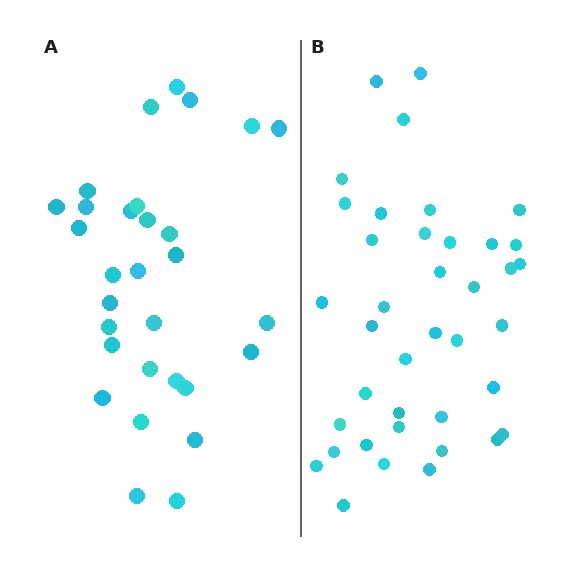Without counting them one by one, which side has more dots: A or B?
Region B (the right region) has more dots.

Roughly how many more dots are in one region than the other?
Region B has roughly 8 or so more dots than region A.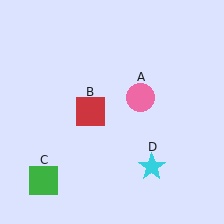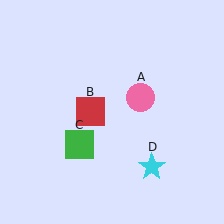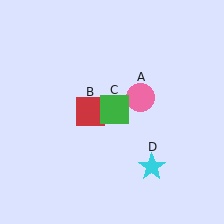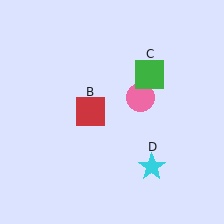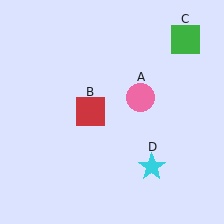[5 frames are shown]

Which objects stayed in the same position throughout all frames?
Pink circle (object A) and red square (object B) and cyan star (object D) remained stationary.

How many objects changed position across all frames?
1 object changed position: green square (object C).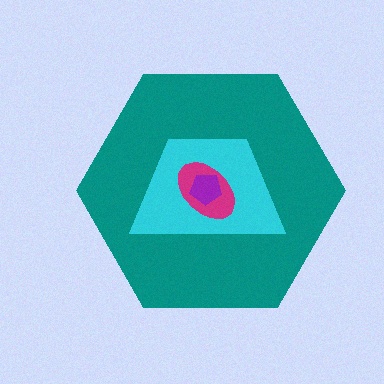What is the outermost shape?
The teal hexagon.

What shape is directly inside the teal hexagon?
The cyan trapezoid.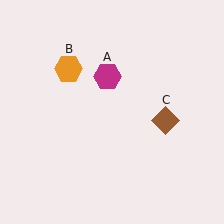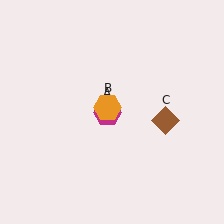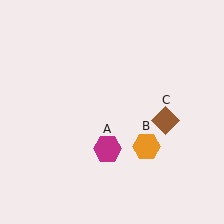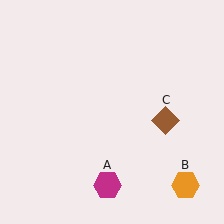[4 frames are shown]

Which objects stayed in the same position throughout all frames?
Brown diamond (object C) remained stationary.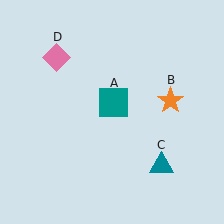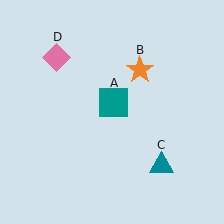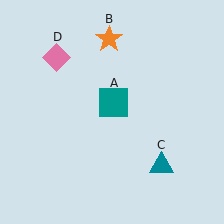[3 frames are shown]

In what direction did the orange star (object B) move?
The orange star (object B) moved up and to the left.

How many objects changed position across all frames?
1 object changed position: orange star (object B).